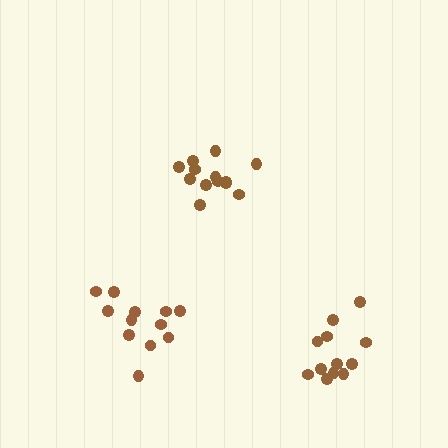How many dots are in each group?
Group 1: 12 dots, Group 2: 13 dots, Group 3: 12 dots (37 total).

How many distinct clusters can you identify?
There are 3 distinct clusters.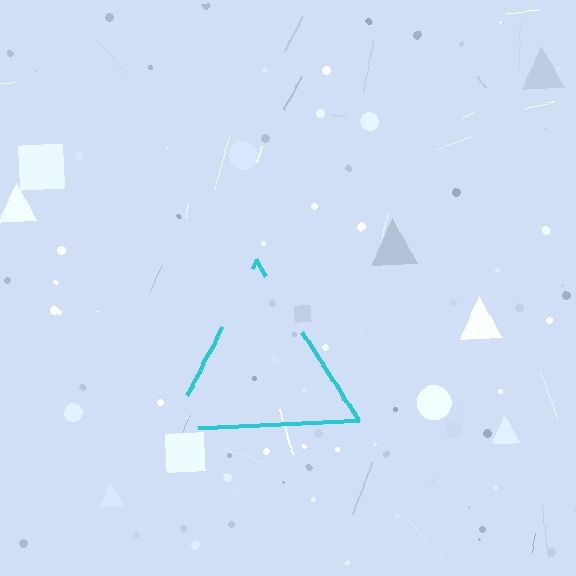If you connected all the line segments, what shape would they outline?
They would outline a triangle.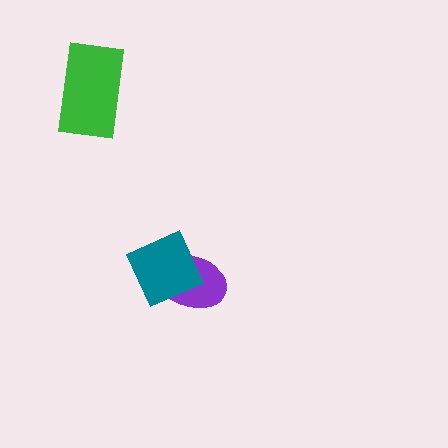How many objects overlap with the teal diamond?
1 object overlaps with the teal diamond.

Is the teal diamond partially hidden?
No, no other shape covers it.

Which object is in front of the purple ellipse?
The teal diamond is in front of the purple ellipse.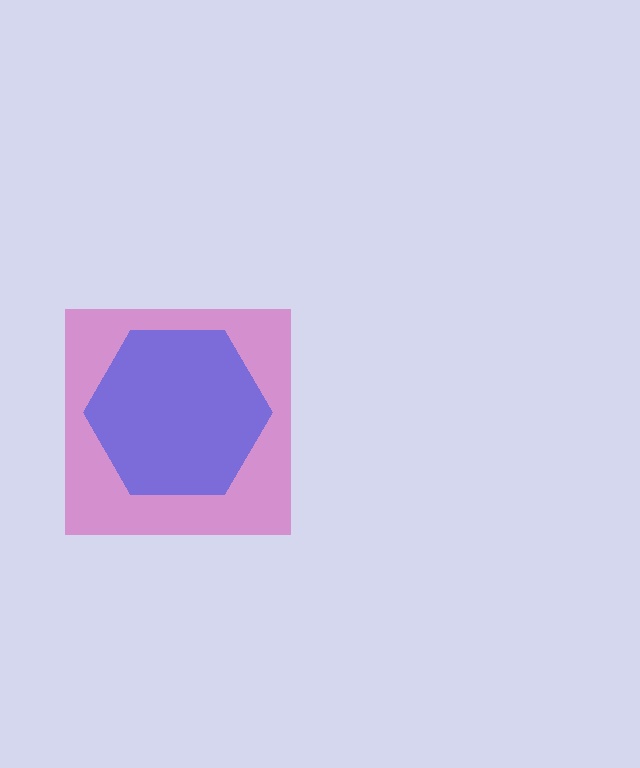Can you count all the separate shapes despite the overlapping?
Yes, there are 2 separate shapes.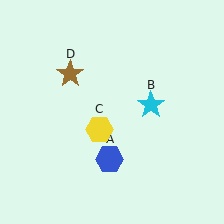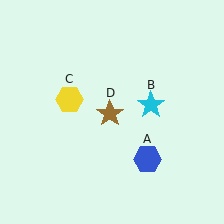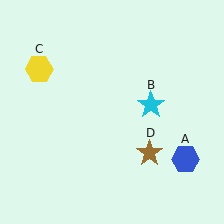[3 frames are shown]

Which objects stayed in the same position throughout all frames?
Cyan star (object B) remained stationary.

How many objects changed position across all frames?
3 objects changed position: blue hexagon (object A), yellow hexagon (object C), brown star (object D).